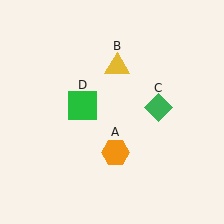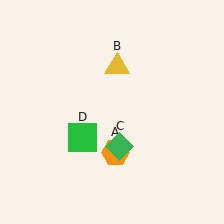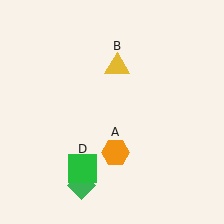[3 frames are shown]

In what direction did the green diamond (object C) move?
The green diamond (object C) moved down and to the left.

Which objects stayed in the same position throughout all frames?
Orange hexagon (object A) and yellow triangle (object B) remained stationary.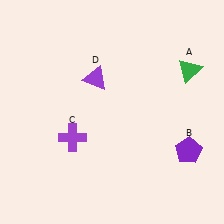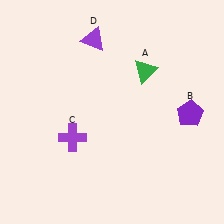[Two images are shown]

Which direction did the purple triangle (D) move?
The purple triangle (D) moved up.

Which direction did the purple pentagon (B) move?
The purple pentagon (B) moved up.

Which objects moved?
The objects that moved are: the green triangle (A), the purple pentagon (B), the purple triangle (D).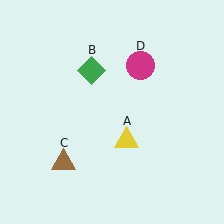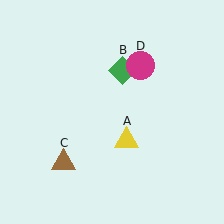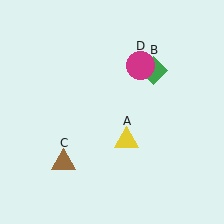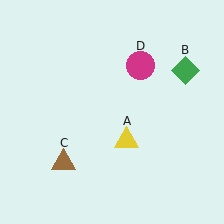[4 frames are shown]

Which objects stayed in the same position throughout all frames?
Yellow triangle (object A) and brown triangle (object C) and magenta circle (object D) remained stationary.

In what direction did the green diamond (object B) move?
The green diamond (object B) moved right.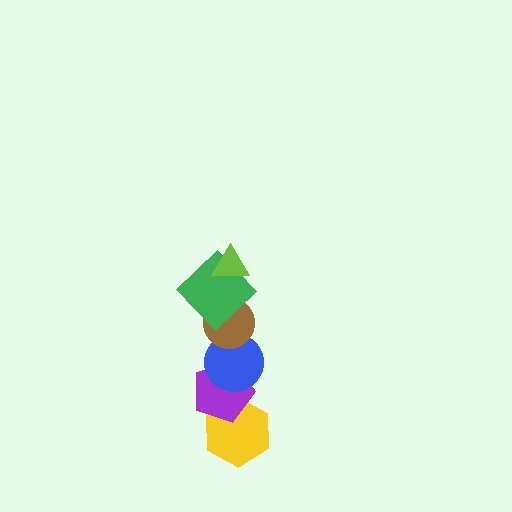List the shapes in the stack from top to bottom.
From top to bottom: the lime triangle, the green diamond, the brown circle, the blue circle, the purple pentagon, the yellow hexagon.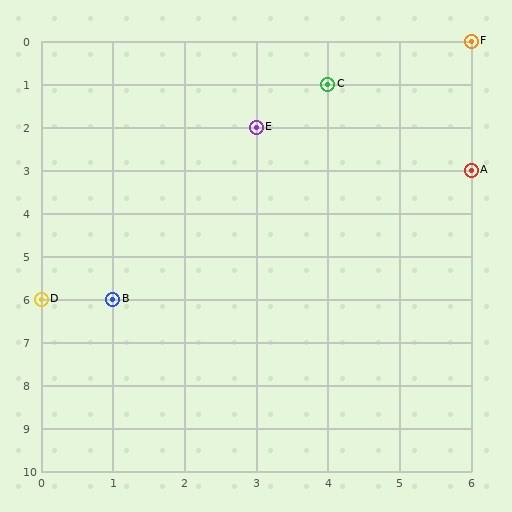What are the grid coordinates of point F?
Point F is at grid coordinates (6, 0).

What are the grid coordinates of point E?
Point E is at grid coordinates (3, 2).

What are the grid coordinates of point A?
Point A is at grid coordinates (6, 3).